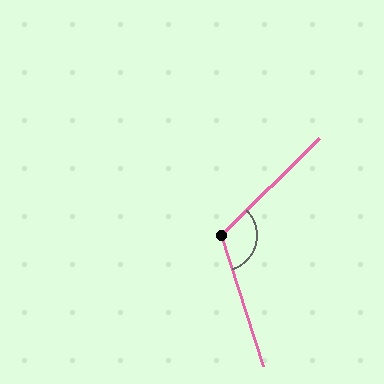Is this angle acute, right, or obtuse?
It is obtuse.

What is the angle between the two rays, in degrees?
Approximately 117 degrees.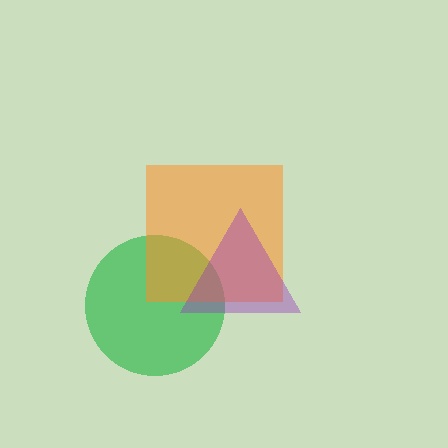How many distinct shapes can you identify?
There are 3 distinct shapes: a green circle, an orange square, a purple triangle.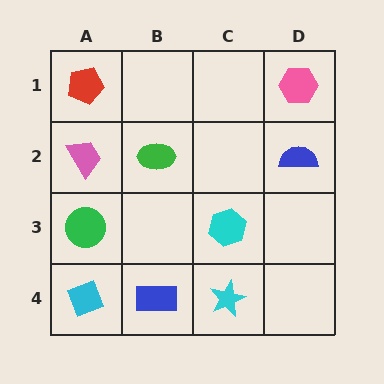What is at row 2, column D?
A blue semicircle.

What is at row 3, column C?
A cyan hexagon.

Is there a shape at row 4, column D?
No, that cell is empty.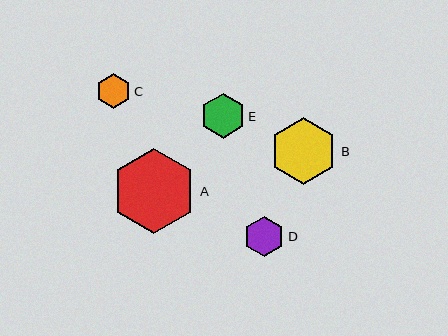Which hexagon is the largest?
Hexagon A is the largest with a size of approximately 85 pixels.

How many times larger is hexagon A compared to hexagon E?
Hexagon A is approximately 1.9 times the size of hexagon E.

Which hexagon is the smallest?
Hexagon C is the smallest with a size of approximately 35 pixels.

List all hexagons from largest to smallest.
From largest to smallest: A, B, E, D, C.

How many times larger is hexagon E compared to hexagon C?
Hexagon E is approximately 1.3 times the size of hexagon C.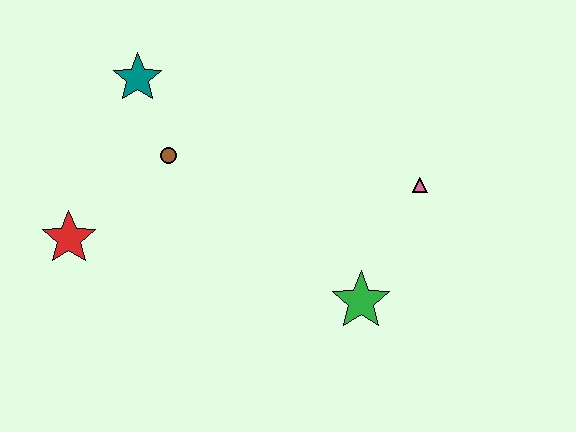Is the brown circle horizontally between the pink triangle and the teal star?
Yes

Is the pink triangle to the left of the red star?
No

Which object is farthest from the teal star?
The green star is farthest from the teal star.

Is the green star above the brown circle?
No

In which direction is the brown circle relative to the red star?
The brown circle is to the right of the red star.